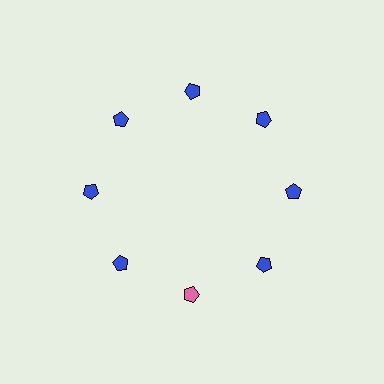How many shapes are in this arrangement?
There are 8 shapes arranged in a ring pattern.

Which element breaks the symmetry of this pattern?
The pink pentagon at roughly the 6 o'clock position breaks the symmetry. All other shapes are blue pentagons.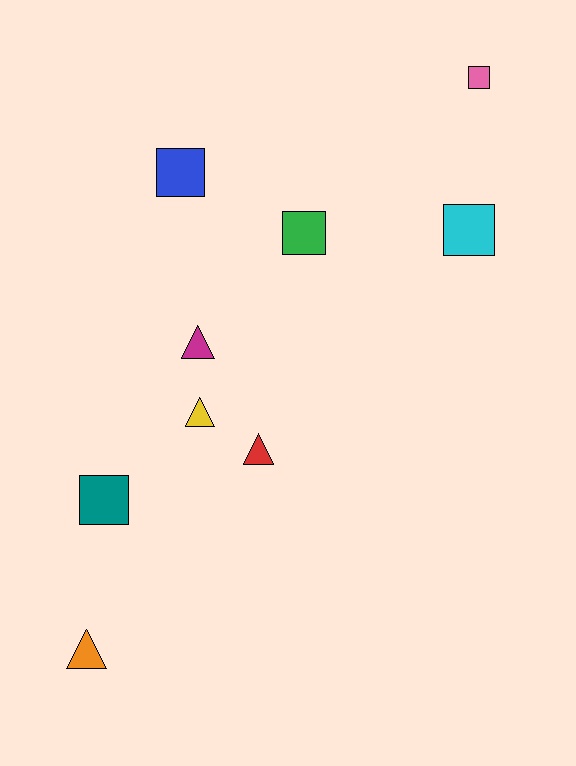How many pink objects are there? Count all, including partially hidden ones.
There is 1 pink object.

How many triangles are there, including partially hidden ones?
There are 4 triangles.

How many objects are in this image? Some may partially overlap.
There are 9 objects.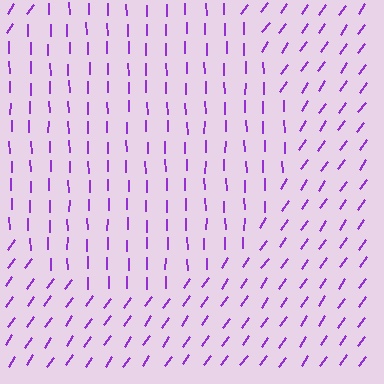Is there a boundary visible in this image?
Yes, there is a texture boundary formed by a change in line orientation.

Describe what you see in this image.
The image is filled with small purple line segments. A circle region in the image has lines oriented differently from the surrounding lines, creating a visible texture boundary.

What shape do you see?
I see a circle.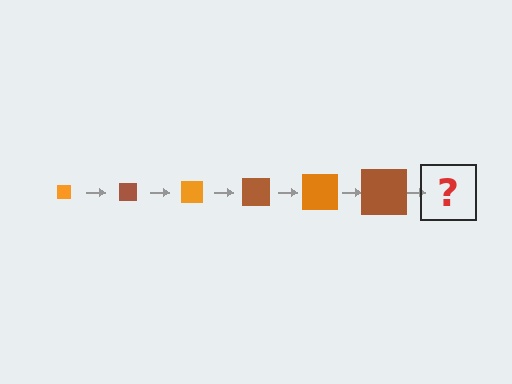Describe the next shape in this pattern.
It should be an orange square, larger than the previous one.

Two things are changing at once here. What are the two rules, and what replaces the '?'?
The two rules are that the square grows larger each step and the color cycles through orange and brown. The '?' should be an orange square, larger than the previous one.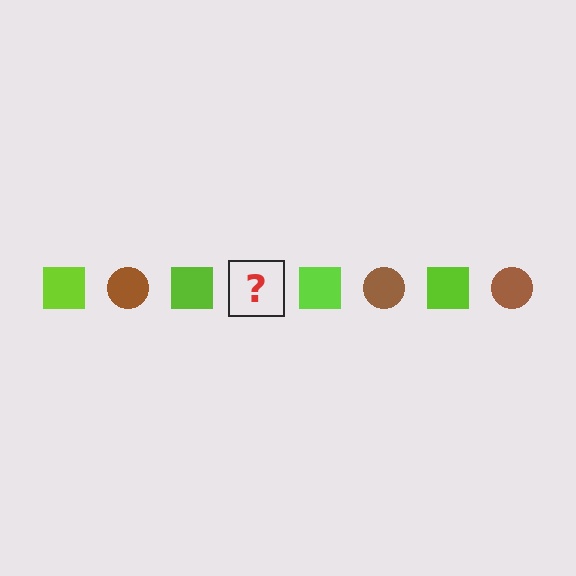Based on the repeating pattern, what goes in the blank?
The blank should be a brown circle.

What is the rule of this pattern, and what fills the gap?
The rule is that the pattern alternates between lime square and brown circle. The gap should be filled with a brown circle.